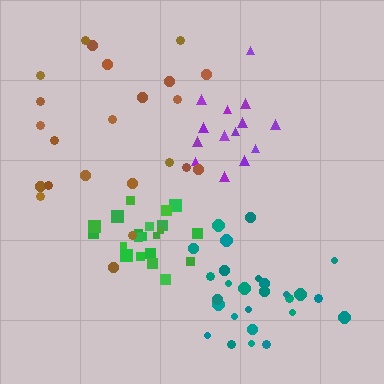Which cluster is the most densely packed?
Green.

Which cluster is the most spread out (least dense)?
Brown.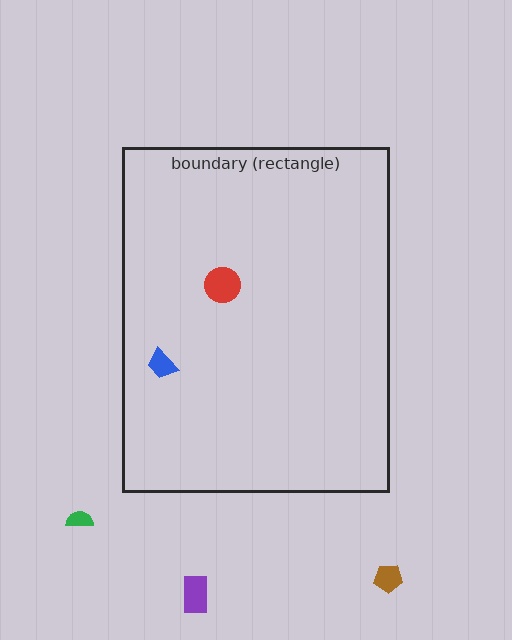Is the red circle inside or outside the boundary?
Inside.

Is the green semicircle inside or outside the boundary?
Outside.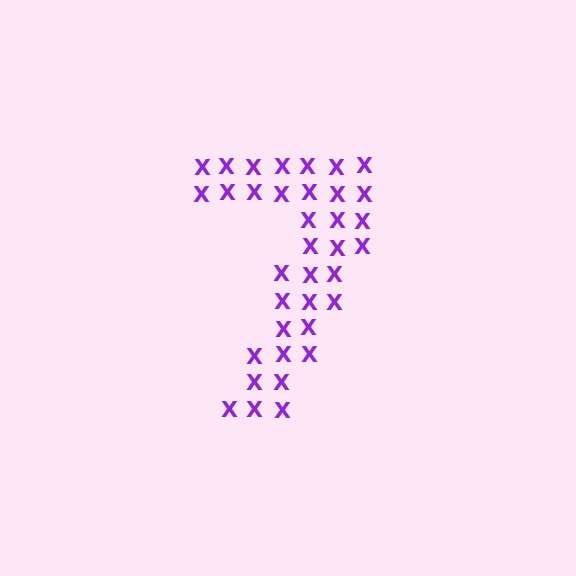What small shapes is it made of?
It is made of small letter X's.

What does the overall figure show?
The overall figure shows the digit 7.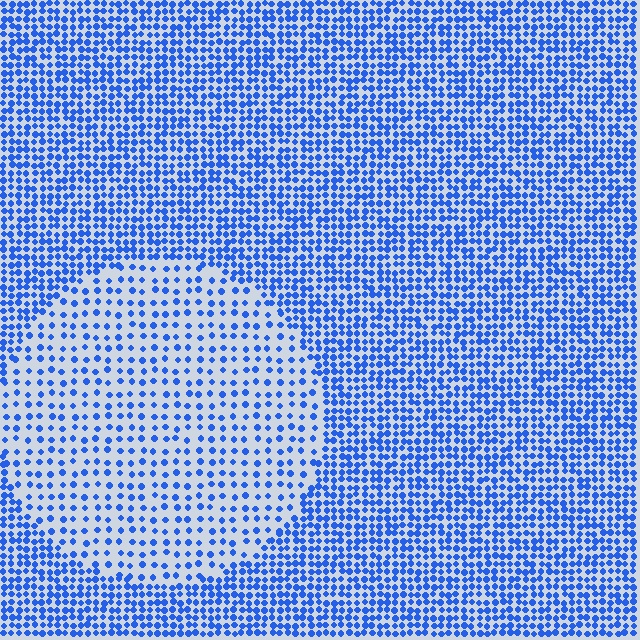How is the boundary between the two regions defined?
The boundary is defined by a change in element density (approximately 2.2x ratio). All elements are the same color, size, and shape.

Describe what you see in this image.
The image contains small blue elements arranged at two different densities. A circle-shaped region is visible where the elements are less densely packed than the surrounding area.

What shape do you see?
I see a circle.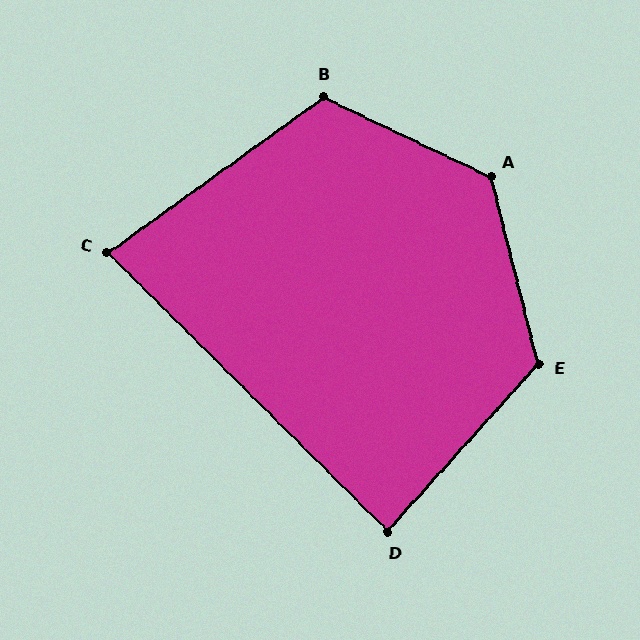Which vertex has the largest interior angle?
A, at approximately 130 degrees.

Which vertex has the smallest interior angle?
C, at approximately 81 degrees.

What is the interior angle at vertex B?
Approximately 119 degrees (obtuse).